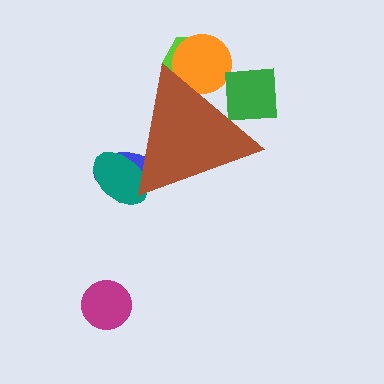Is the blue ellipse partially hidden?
Yes, the blue ellipse is partially hidden behind the brown triangle.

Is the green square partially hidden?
Yes, the green square is partially hidden behind the brown triangle.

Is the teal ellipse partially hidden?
Yes, the teal ellipse is partially hidden behind the brown triangle.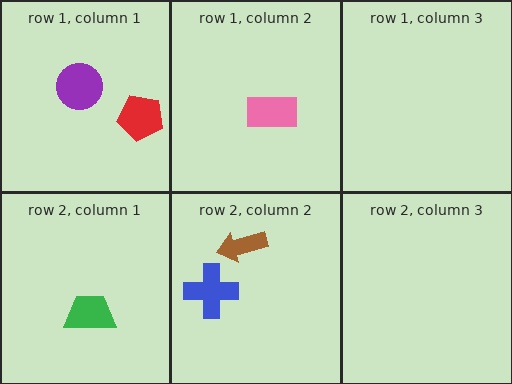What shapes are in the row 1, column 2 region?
The pink rectangle.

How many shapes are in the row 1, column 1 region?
2.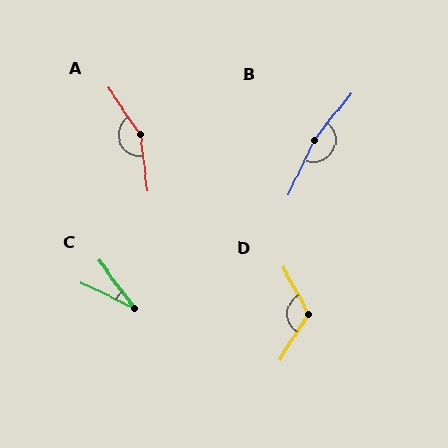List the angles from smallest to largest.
C (27°), D (119°), A (153°), B (167°).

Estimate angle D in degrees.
Approximately 119 degrees.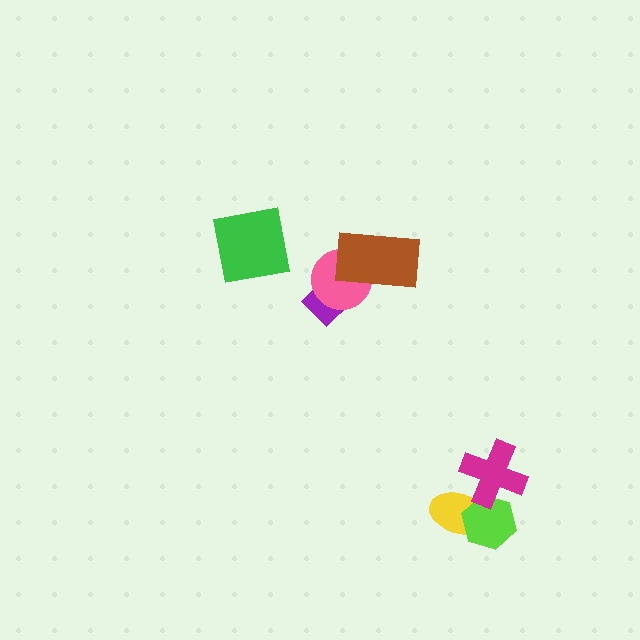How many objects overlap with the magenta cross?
2 objects overlap with the magenta cross.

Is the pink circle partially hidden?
Yes, it is partially covered by another shape.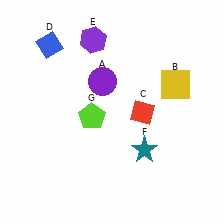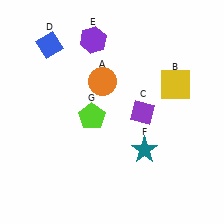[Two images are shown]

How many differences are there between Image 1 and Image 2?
There are 2 differences between the two images.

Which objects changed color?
A changed from purple to orange. C changed from red to purple.